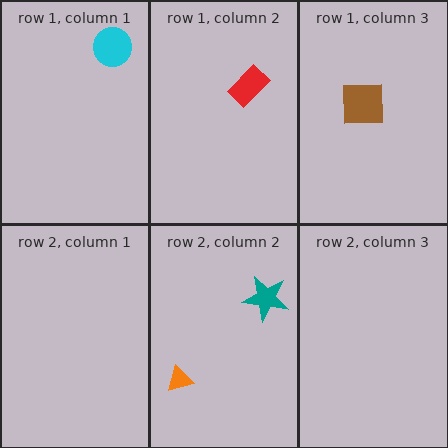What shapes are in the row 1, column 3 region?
The brown square.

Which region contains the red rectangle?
The row 1, column 2 region.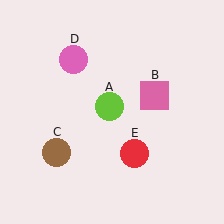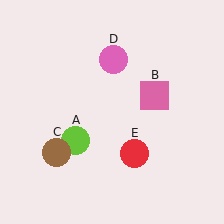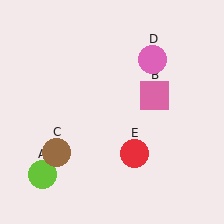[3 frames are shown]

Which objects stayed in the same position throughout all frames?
Pink square (object B) and brown circle (object C) and red circle (object E) remained stationary.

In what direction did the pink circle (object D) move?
The pink circle (object D) moved right.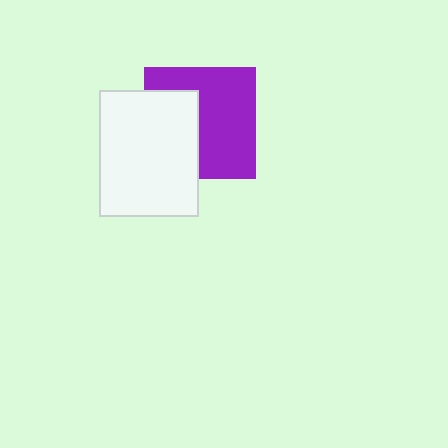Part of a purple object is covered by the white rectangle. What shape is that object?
It is a square.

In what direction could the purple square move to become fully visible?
The purple square could move right. That would shift it out from behind the white rectangle entirely.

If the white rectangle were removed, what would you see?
You would see the complete purple square.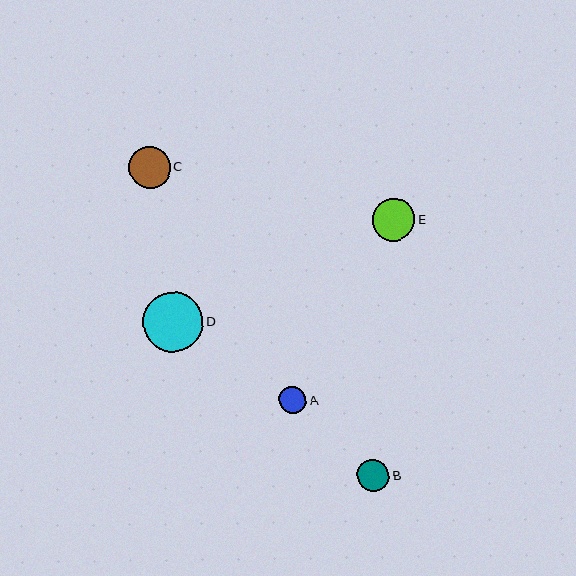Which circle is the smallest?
Circle A is the smallest with a size of approximately 27 pixels.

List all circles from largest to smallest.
From largest to smallest: D, E, C, B, A.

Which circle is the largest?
Circle D is the largest with a size of approximately 60 pixels.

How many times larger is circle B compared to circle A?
Circle B is approximately 1.2 times the size of circle A.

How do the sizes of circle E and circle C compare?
Circle E and circle C are approximately the same size.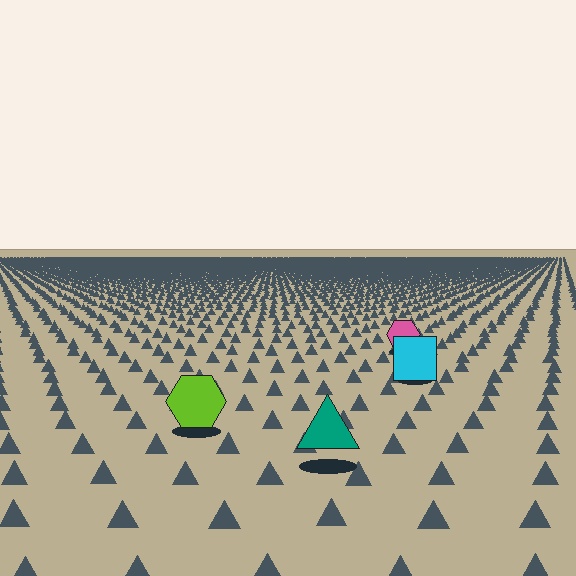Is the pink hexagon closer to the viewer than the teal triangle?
No. The teal triangle is closer — you can tell from the texture gradient: the ground texture is coarser near it.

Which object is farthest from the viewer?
The pink hexagon is farthest from the viewer. It appears smaller and the ground texture around it is denser.